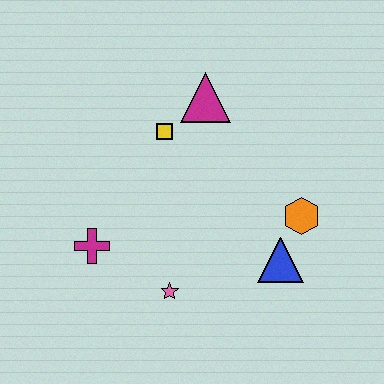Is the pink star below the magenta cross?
Yes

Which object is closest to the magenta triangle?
The yellow square is closest to the magenta triangle.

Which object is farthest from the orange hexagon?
The magenta cross is farthest from the orange hexagon.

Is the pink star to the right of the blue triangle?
No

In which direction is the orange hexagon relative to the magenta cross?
The orange hexagon is to the right of the magenta cross.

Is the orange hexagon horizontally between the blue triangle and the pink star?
No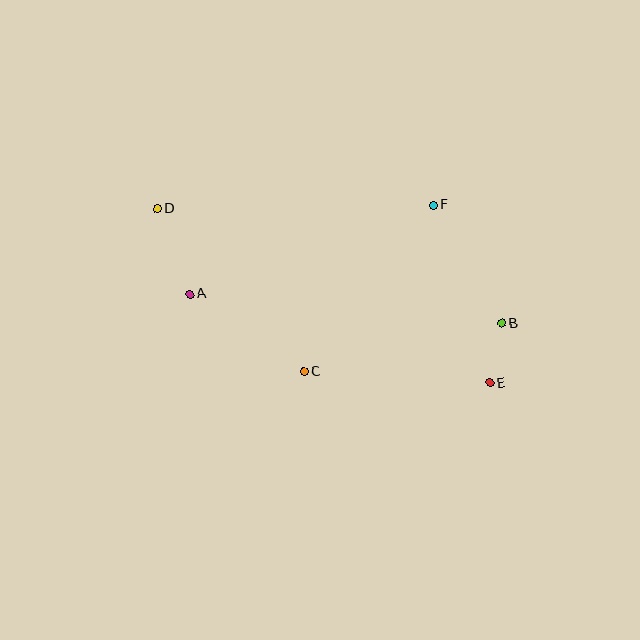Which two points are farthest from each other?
Points D and E are farthest from each other.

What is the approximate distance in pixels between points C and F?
The distance between C and F is approximately 211 pixels.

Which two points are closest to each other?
Points B and E are closest to each other.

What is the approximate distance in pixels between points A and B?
The distance between A and B is approximately 313 pixels.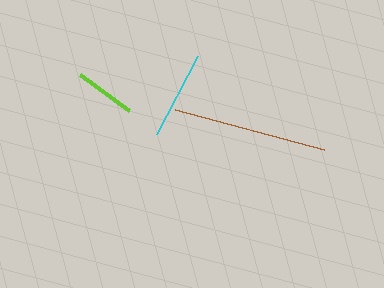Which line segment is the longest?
The brown line is the longest at approximately 154 pixels.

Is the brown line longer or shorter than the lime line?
The brown line is longer than the lime line.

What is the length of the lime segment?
The lime segment is approximately 60 pixels long.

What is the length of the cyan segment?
The cyan segment is approximately 88 pixels long.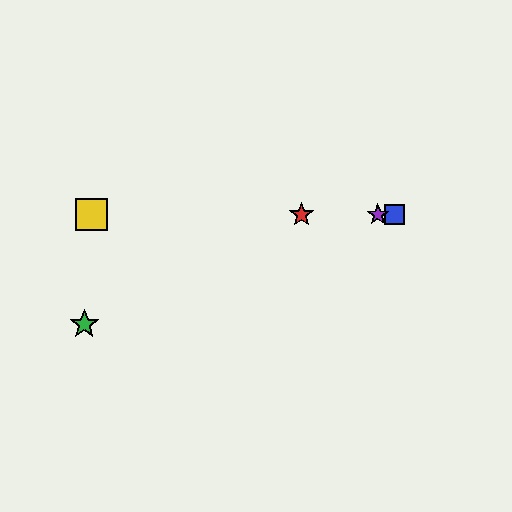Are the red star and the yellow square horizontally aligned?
Yes, both are at y≈215.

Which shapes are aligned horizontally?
The red star, the blue square, the yellow square, the purple star are aligned horizontally.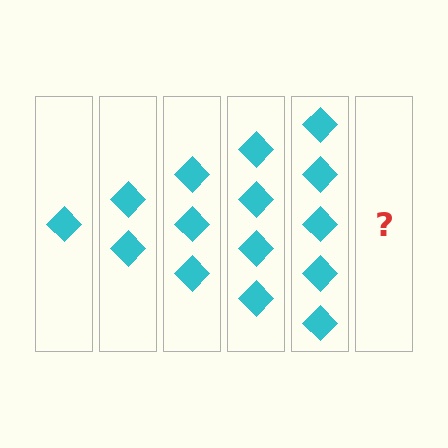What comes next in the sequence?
The next element should be 6 diamonds.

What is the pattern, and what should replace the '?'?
The pattern is that each step adds one more diamond. The '?' should be 6 diamonds.